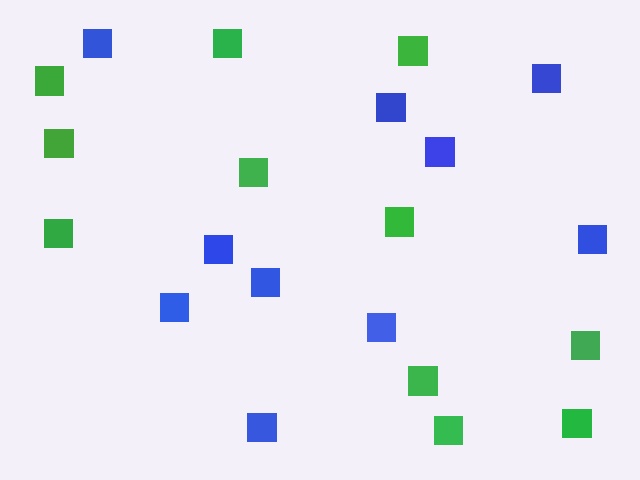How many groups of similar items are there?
There are 2 groups: one group of blue squares (10) and one group of green squares (11).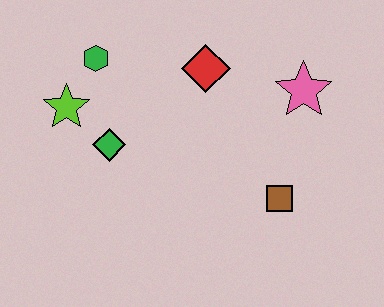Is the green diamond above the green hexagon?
No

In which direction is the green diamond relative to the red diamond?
The green diamond is to the left of the red diamond.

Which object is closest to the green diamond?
The lime star is closest to the green diamond.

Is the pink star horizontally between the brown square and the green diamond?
No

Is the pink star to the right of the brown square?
Yes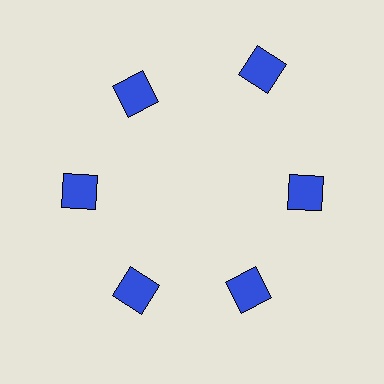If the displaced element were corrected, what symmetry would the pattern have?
It would have 6-fold rotational symmetry — the pattern would map onto itself every 60 degrees.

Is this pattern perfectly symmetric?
No. The 6 blue squares are arranged in a ring, but one element near the 1 o'clock position is pushed outward from the center, breaking the 6-fold rotational symmetry.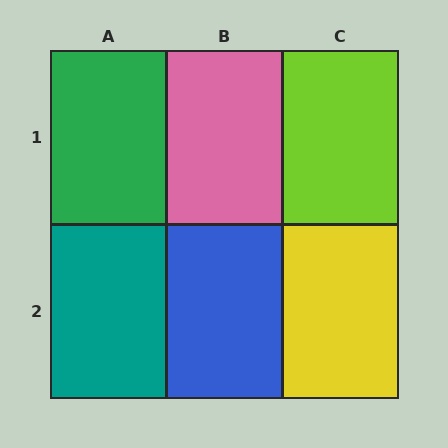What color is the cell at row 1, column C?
Lime.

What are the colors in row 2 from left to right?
Teal, blue, yellow.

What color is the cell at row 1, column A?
Green.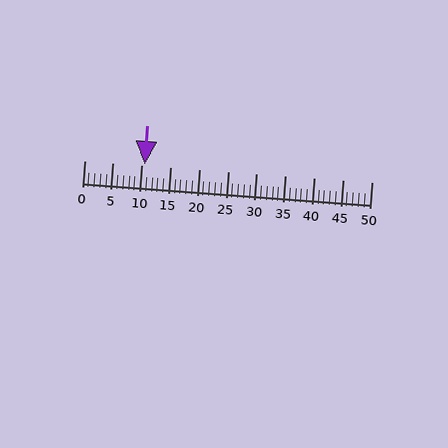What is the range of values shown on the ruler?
The ruler shows values from 0 to 50.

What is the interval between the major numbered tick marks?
The major tick marks are spaced 5 units apart.